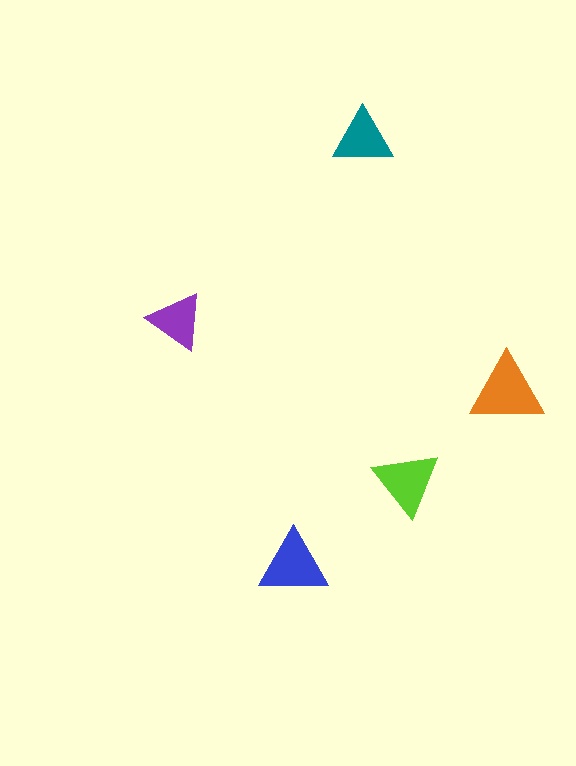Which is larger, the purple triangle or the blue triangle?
The blue one.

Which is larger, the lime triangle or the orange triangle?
The orange one.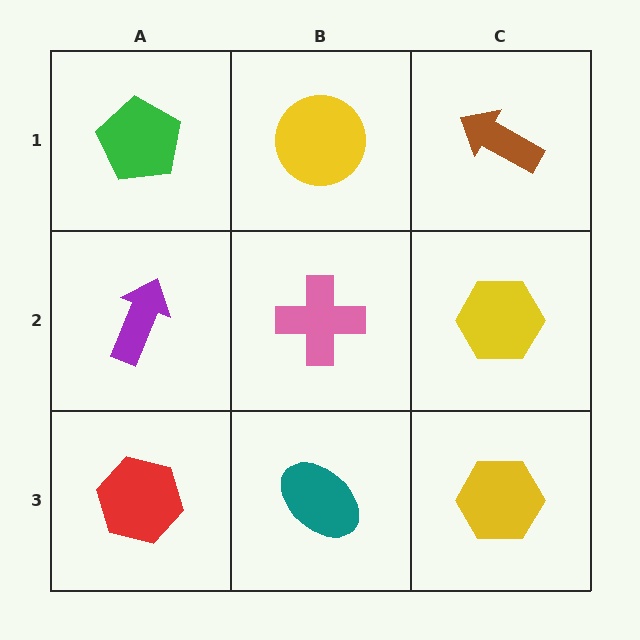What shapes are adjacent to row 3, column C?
A yellow hexagon (row 2, column C), a teal ellipse (row 3, column B).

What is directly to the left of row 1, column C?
A yellow circle.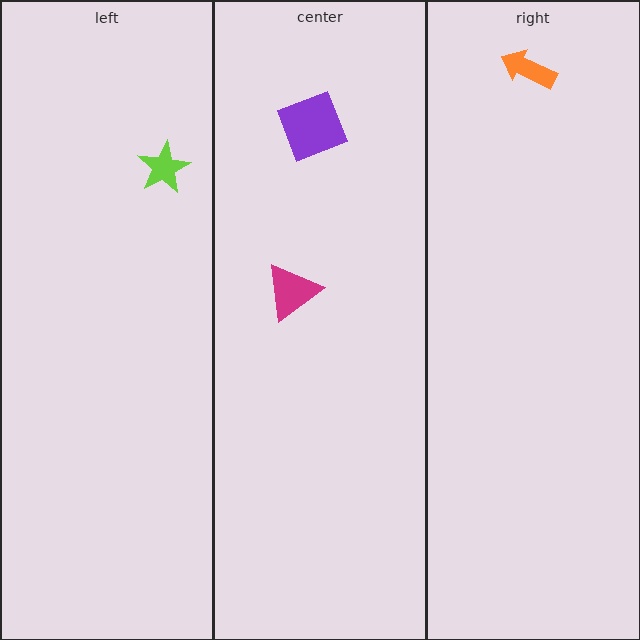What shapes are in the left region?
The lime star.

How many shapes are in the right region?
1.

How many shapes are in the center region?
2.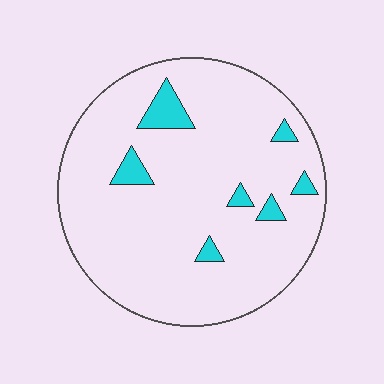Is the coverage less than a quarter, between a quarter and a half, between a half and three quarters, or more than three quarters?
Less than a quarter.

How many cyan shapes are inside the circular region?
7.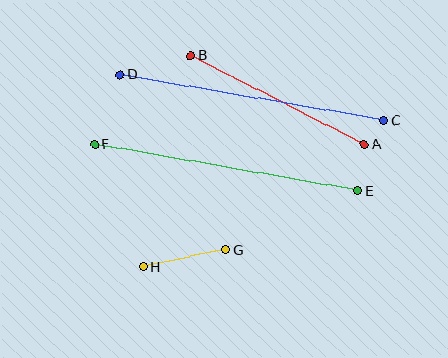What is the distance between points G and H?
The distance is approximately 84 pixels.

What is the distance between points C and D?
The distance is approximately 268 pixels.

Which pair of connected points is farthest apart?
Points C and D are farthest apart.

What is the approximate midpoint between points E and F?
The midpoint is at approximately (226, 167) pixels.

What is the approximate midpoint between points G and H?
The midpoint is at approximately (185, 258) pixels.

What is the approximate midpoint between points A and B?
The midpoint is at approximately (278, 100) pixels.